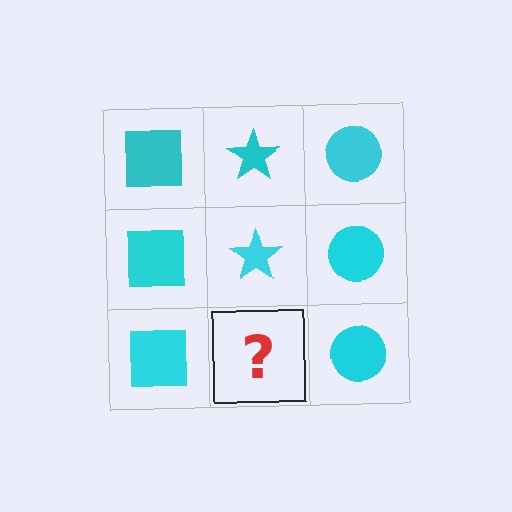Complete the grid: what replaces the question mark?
The question mark should be replaced with a cyan star.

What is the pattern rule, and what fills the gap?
The rule is that each column has a consistent shape. The gap should be filled with a cyan star.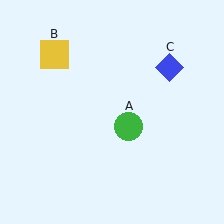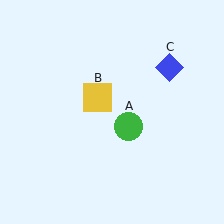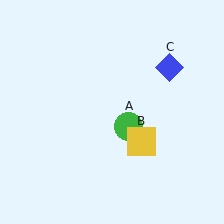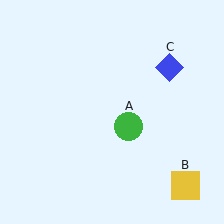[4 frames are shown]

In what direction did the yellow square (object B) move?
The yellow square (object B) moved down and to the right.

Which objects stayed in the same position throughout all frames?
Green circle (object A) and blue diamond (object C) remained stationary.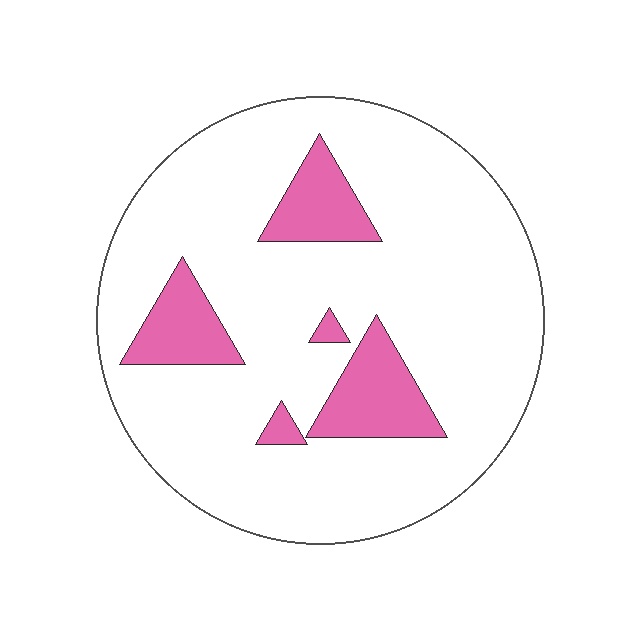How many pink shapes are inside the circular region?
5.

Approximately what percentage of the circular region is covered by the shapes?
Approximately 15%.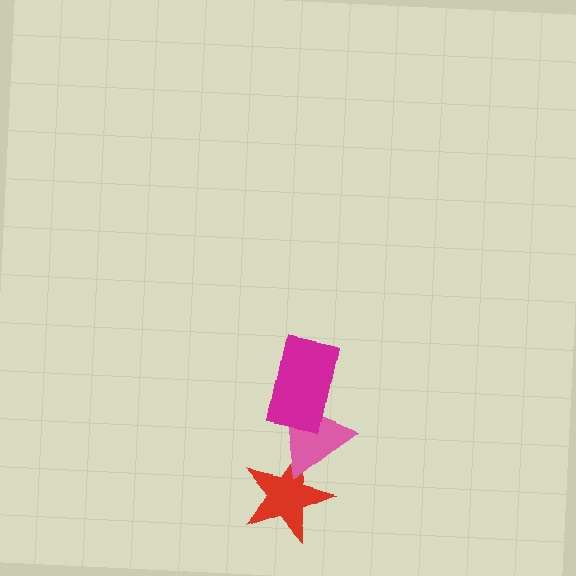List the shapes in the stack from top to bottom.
From top to bottom: the magenta rectangle, the pink triangle, the red star.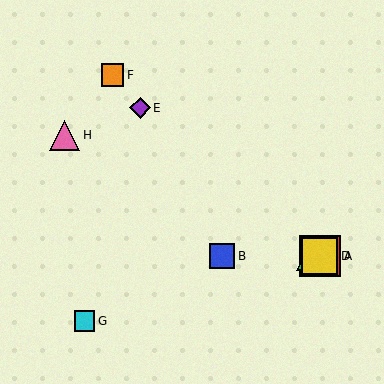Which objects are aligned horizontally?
Objects A, B, C, D are aligned horizontally.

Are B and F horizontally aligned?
No, B is at y≈256 and F is at y≈75.